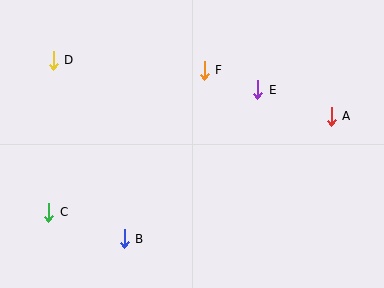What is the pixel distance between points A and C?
The distance between A and C is 298 pixels.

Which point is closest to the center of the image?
Point F at (204, 70) is closest to the center.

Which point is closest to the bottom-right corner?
Point A is closest to the bottom-right corner.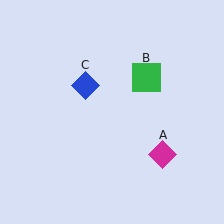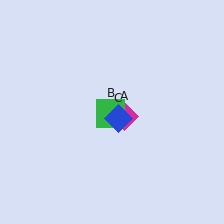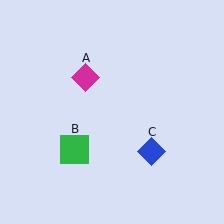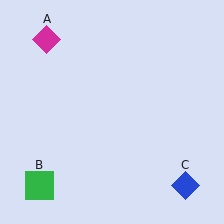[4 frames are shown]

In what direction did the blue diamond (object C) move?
The blue diamond (object C) moved down and to the right.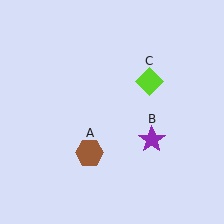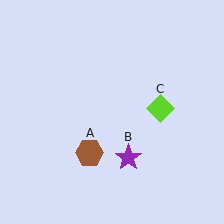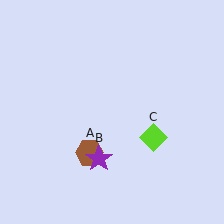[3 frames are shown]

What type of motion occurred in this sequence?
The purple star (object B), lime diamond (object C) rotated clockwise around the center of the scene.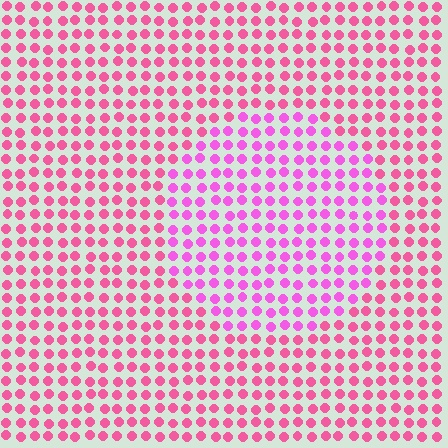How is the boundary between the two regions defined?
The boundary is defined purely by a slight shift in hue (about 28 degrees). Spacing, size, and orientation are identical on both sides.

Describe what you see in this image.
The image is filled with small pink elements in a uniform arrangement. A circle-shaped region is visible where the elements are tinted to a slightly different hue, forming a subtle color boundary.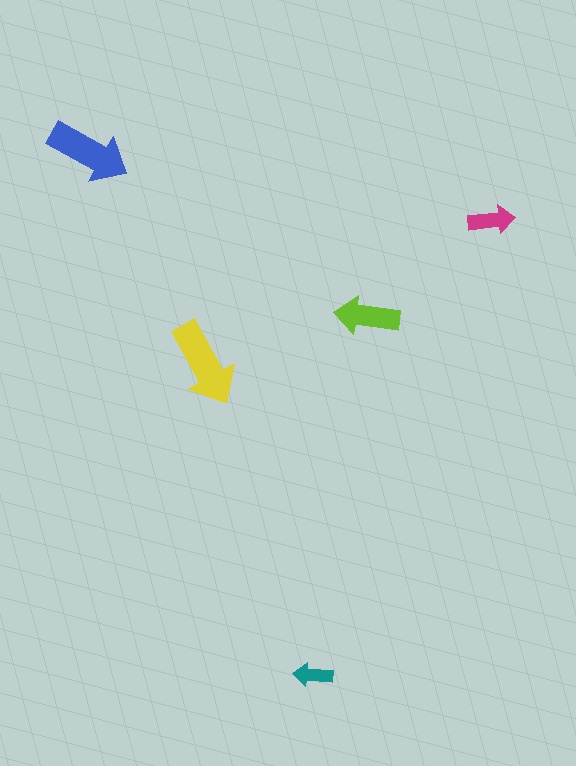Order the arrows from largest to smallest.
the yellow one, the blue one, the lime one, the magenta one, the teal one.